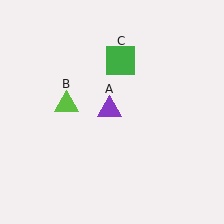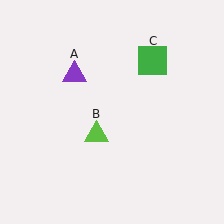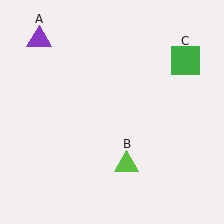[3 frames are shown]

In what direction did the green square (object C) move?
The green square (object C) moved right.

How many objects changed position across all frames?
3 objects changed position: purple triangle (object A), lime triangle (object B), green square (object C).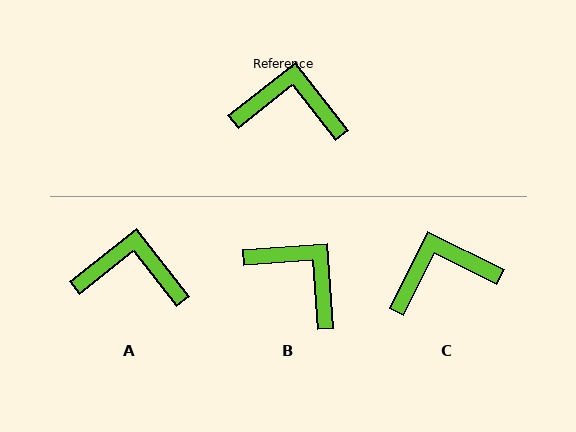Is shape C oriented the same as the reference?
No, it is off by about 25 degrees.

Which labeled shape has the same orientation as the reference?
A.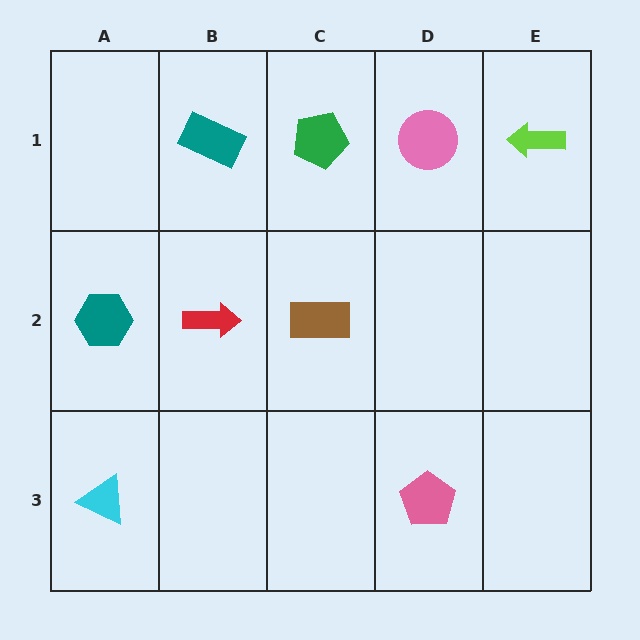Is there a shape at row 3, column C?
No, that cell is empty.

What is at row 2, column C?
A brown rectangle.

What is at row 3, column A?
A cyan triangle.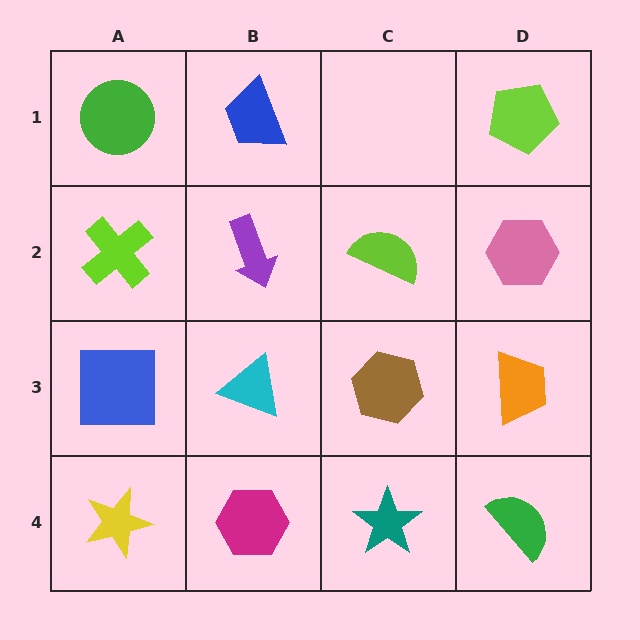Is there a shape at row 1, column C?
No, that cell is empty.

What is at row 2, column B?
A purple arrow.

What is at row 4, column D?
A green semicircle.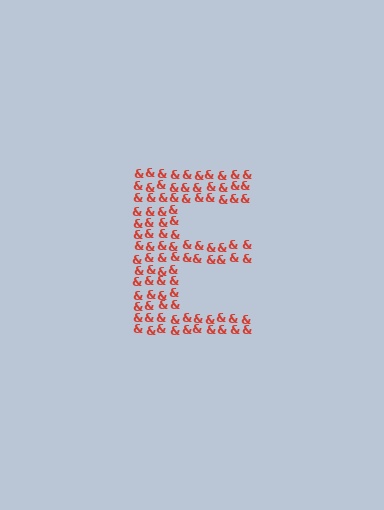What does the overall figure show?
The overall figure shows the letter E.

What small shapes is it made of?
It is made of small ampersands.